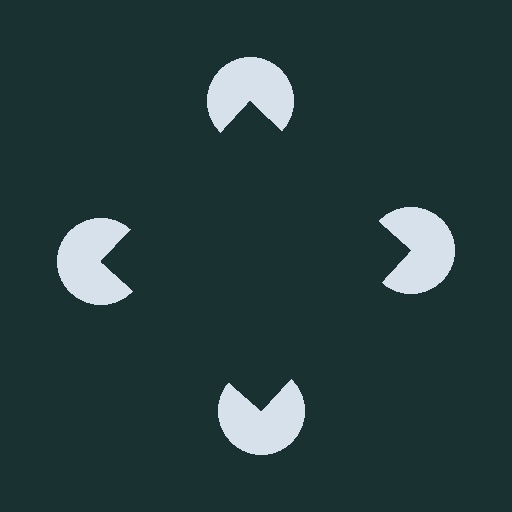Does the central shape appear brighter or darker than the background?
It typically appears slightly darker than the background, even though no actual brightness change is drawn.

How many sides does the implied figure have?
4 sides.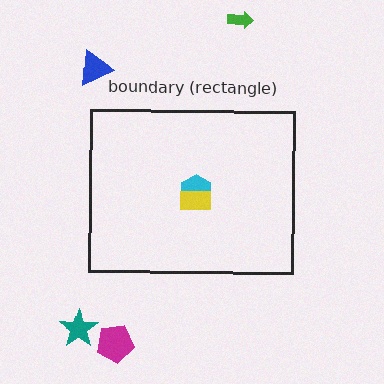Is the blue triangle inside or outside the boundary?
Outside.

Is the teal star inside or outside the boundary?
Outside.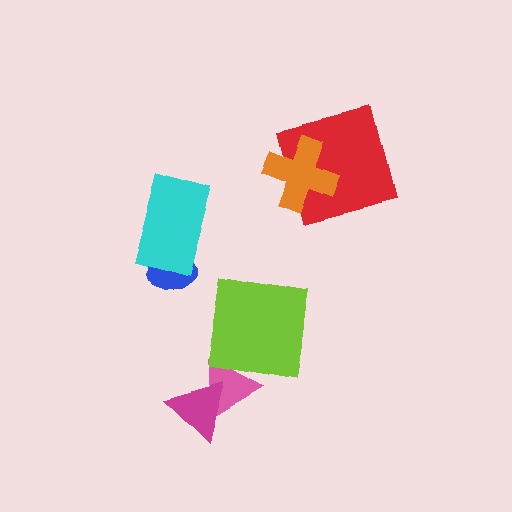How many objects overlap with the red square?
1 object overlaps with the red square.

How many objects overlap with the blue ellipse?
1 object overlaps with the blue ellipse.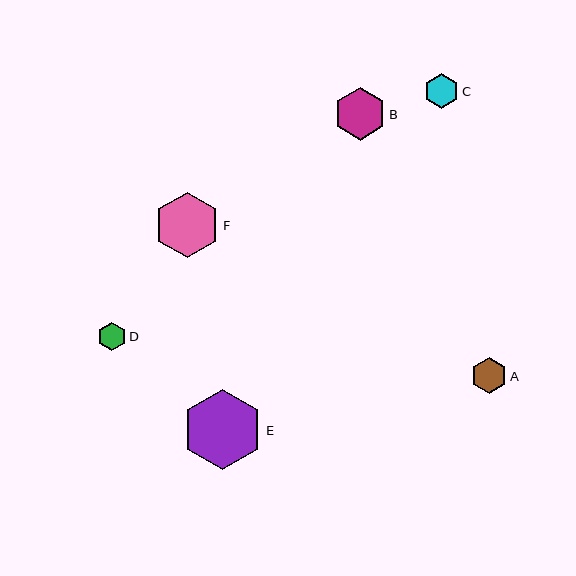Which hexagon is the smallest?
Hexagon D is the smallest with a size of approximately 28 pixels.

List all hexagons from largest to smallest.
From largest to smallest: E, F, B, A, C, D.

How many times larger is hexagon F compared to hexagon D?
Hexagon F is approximately 2.3 times the size of hexagon D.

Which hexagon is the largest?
Hexagon E is the largest with a size of approximately 80 pixels.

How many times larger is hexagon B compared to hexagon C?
Hexagon B is approximately 1.5 times the size of hexagon C.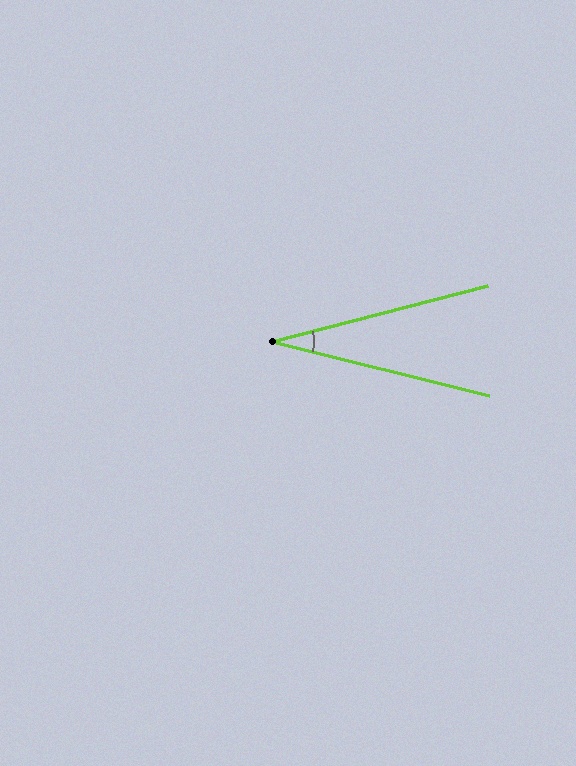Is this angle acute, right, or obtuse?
It is acute.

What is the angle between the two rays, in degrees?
Approximately 29 degrees.